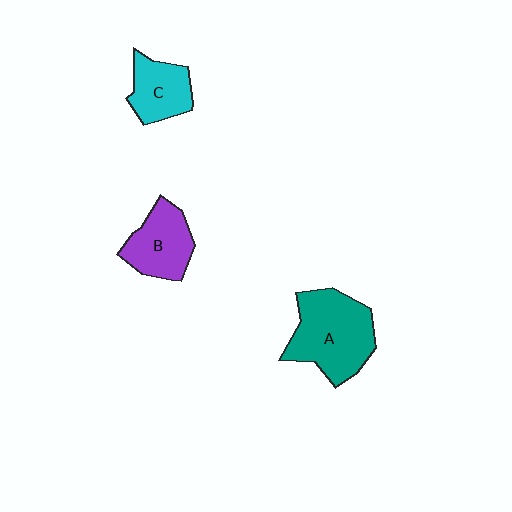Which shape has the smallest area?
Shape C (cyan).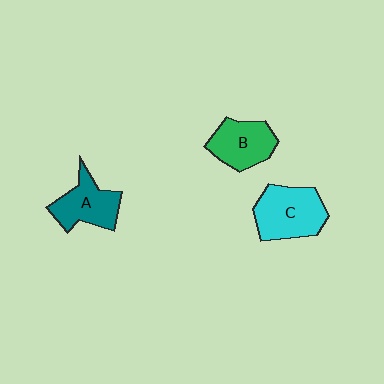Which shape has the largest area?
Shape C (cyan).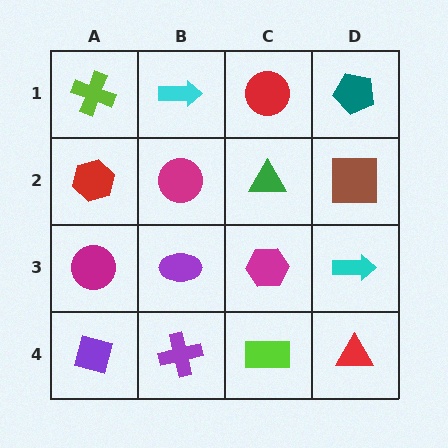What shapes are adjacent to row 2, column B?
A cyan arrow (row 1, column B), a purple ellipse (row 3, column B), a red hexagon (row 2, column A), a green triangle (row 2, column C).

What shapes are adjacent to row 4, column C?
A magenta hexagon (row 3, column C), a purple cross (row 4, column B), a red triangle (row 4, column D).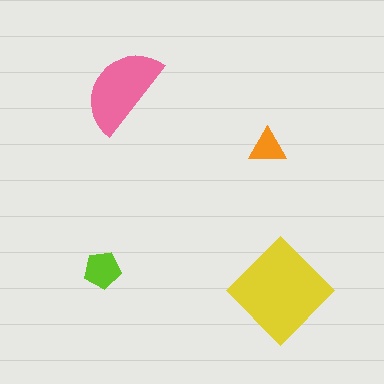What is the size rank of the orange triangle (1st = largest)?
4th.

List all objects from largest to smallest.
The yellow diamond, the pink semicircle, the lime pentagon, the orange triangle.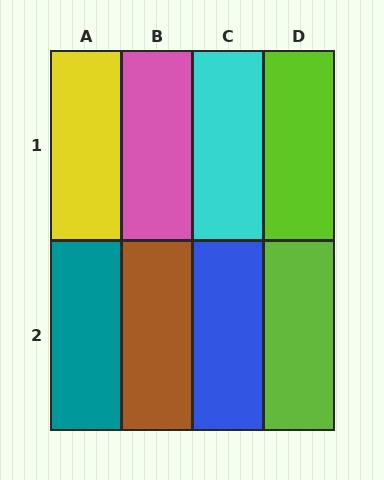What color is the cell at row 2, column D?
Lime.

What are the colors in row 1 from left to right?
Yellow, pink, cyan, lime.